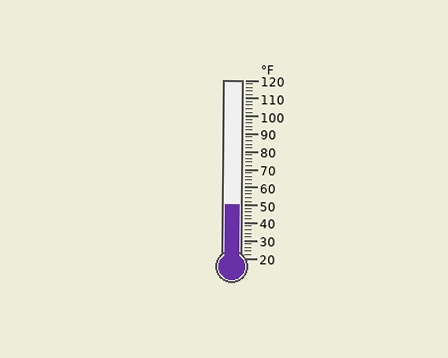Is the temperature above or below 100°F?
The temperature is below 100°F.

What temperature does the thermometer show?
The thermometer shows approximately 50°F.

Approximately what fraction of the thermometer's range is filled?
The thermometer is filled to approximately 30% of its range.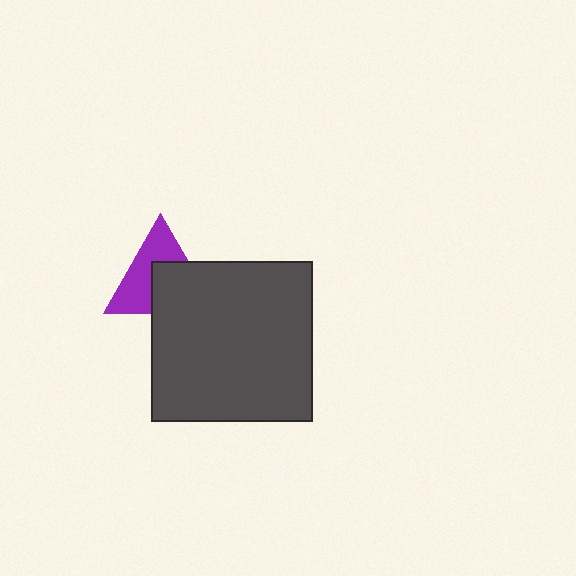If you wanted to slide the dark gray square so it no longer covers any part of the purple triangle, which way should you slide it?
Slide it toward the lower-right — that is the most direct way to separate the two shapes.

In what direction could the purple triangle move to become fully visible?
The purple triangle could move toward the upper-left. That would shift it out from behind the dark gray square entirely.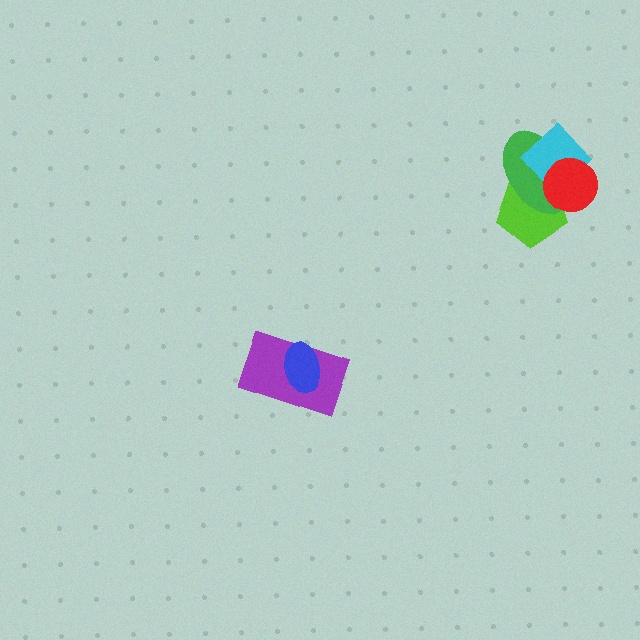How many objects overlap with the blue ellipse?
1 object overlaps with the blue ellipse.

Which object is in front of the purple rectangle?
The blue ellipse is in front of the purple rectangle.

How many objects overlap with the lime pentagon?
2 objects overlap with the lime pentagon.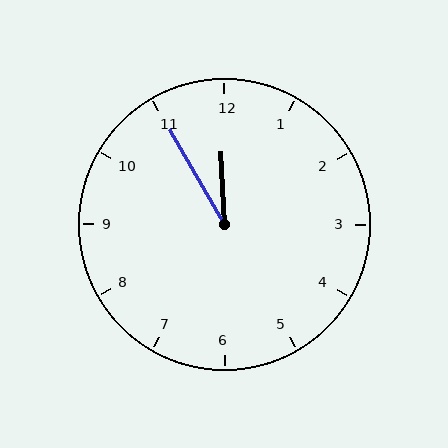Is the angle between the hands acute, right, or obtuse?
It is acute.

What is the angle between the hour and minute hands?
Approximately 28 degrees.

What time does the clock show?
11:55.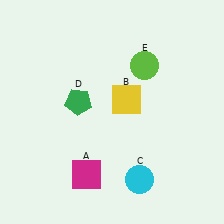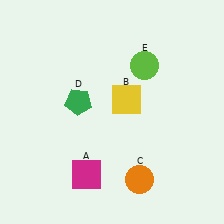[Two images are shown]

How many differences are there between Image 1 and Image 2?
There is 1 difference between the two images.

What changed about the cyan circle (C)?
In Image 1, C is cyan. In Image 2, it changed to orange.